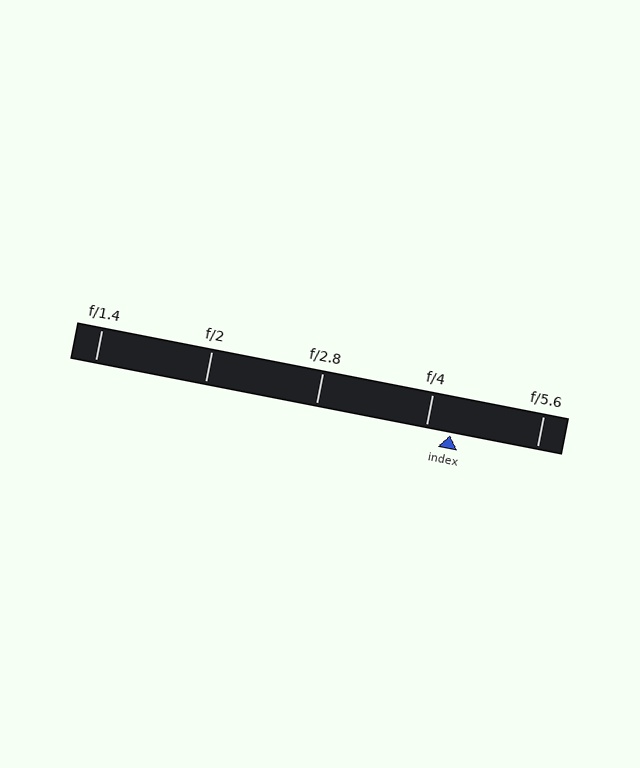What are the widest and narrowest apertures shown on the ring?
The widest aperture shown is f/1.4 and the narrowest is f/5.6.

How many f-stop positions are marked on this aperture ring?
There are 5 f-stop positions marked.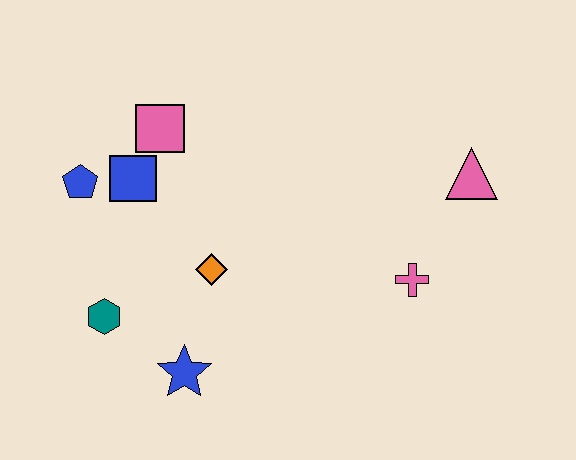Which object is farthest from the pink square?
The pink triangle is farthest from the pink square.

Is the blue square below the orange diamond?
No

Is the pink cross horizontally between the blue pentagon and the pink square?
No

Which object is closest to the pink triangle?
The pink cross is closest to the pink triangle.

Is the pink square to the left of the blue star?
Yes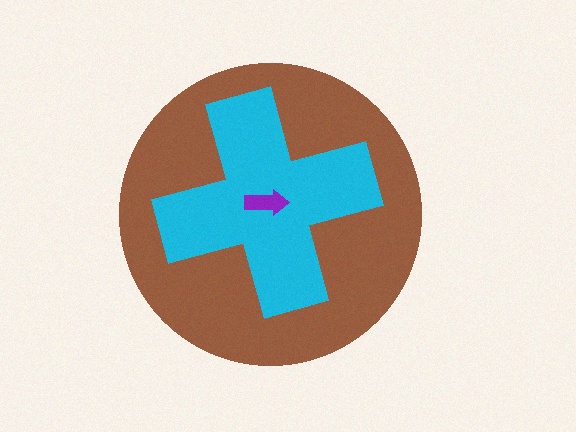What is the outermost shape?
The brown circle.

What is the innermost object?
The purple arrow.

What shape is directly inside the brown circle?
The cyan cross.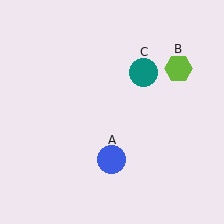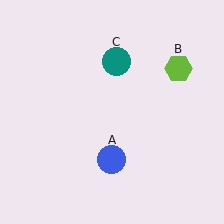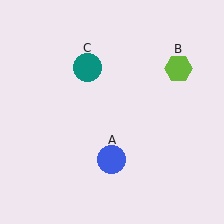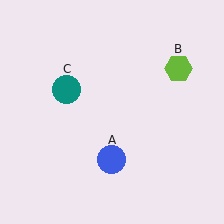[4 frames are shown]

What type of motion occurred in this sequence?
The teal circle (object C) rotated counterclockwise around the center of the scene.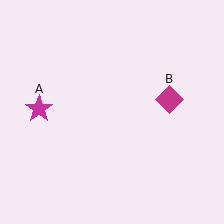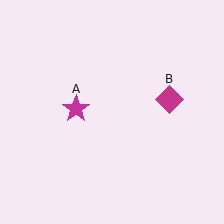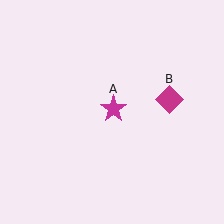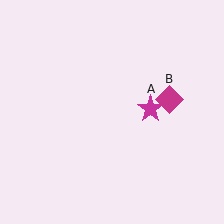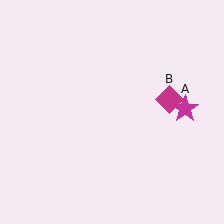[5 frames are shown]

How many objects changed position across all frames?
1 object changed position: magenta star (object A).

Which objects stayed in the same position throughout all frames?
Magenta diamond (object B) remained stationary.